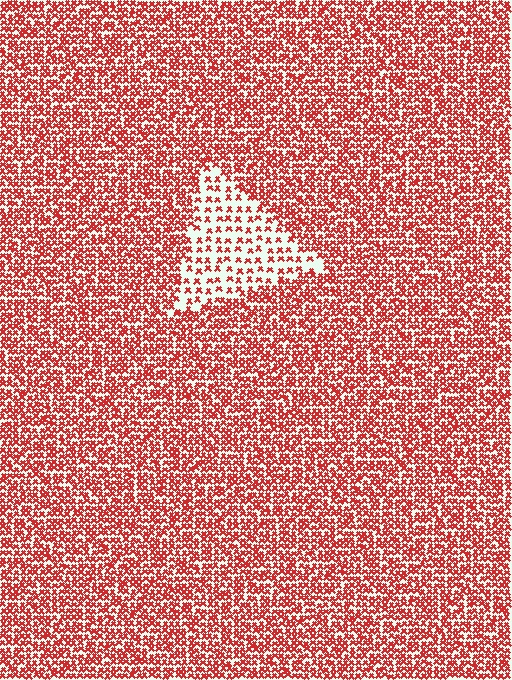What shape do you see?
I see a triangle.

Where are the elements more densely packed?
The elements are more densely packed outside the triangle boundary.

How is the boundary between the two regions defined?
The boundary is defined by a change in element density (approximately 2.5x ratio). All elements are the same color, size, and shape.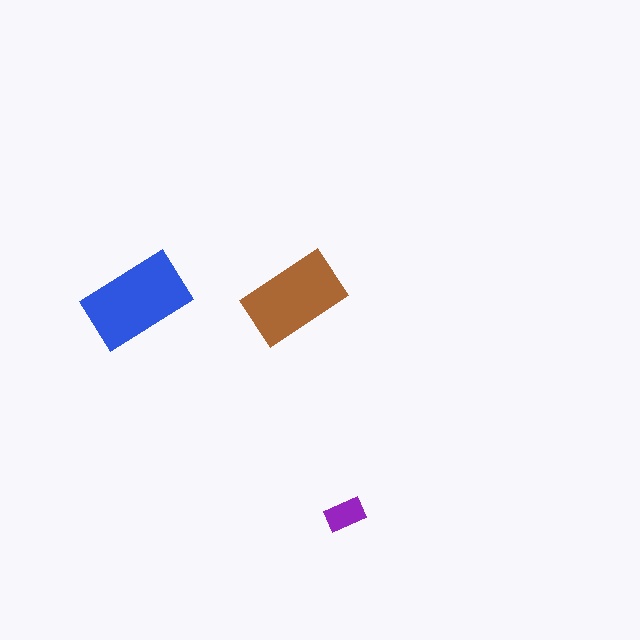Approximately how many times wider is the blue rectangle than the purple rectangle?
About 2.5 times wider.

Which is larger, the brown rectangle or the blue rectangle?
The blue one.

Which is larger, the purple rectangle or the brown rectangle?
The brown one.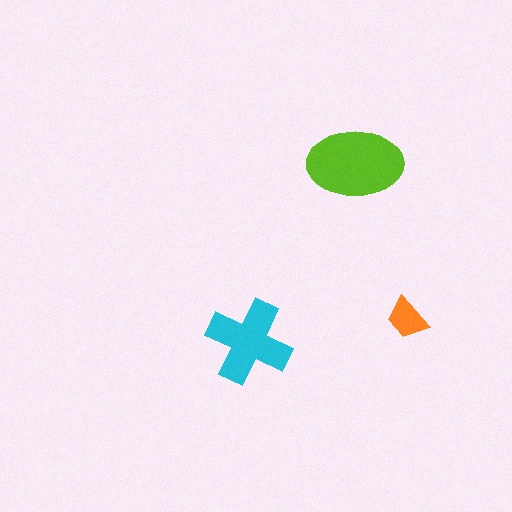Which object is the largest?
The lime ellipse.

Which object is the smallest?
The orange trapezoid.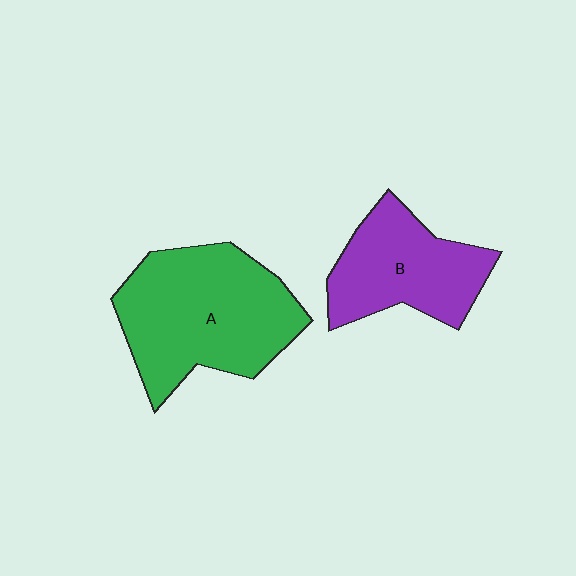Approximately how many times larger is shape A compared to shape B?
Approximately 1.5 times.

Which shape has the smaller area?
Shape B (purple).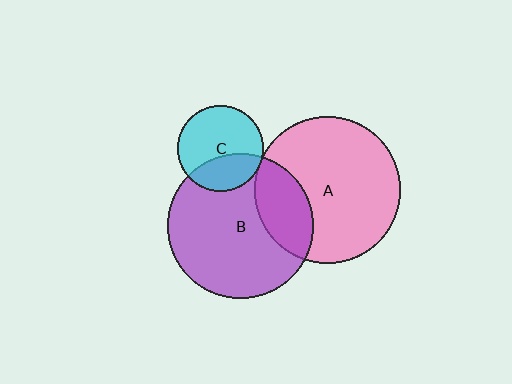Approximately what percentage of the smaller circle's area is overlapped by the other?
Approximately 35%.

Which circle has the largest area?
Circle A (pink).